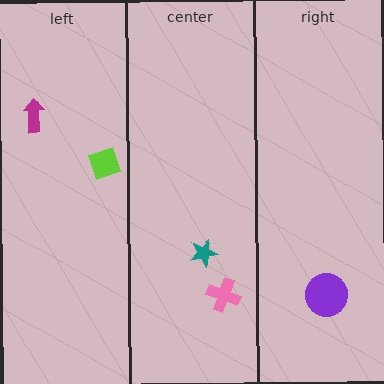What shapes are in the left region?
The magenta arrow, the lime diamond.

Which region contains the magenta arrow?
The left region.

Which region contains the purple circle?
The right region.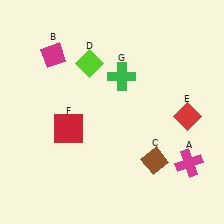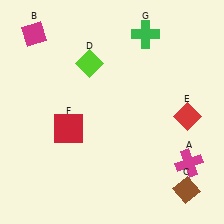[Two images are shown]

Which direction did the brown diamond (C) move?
The brown diamond (C) moved right.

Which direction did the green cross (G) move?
The green cross (G) moved up.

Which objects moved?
The objects that moved are: the magenta diamond (B), the brown diamond (C), the green cross (G).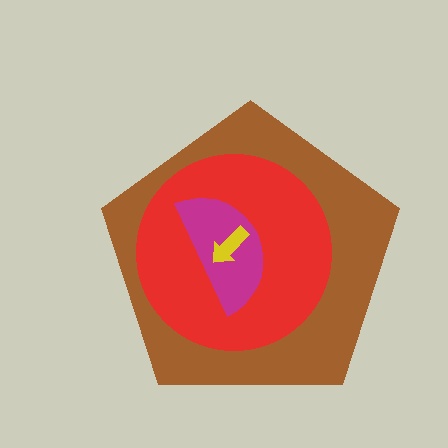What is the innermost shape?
The yellow arrow.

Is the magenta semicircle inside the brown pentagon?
Yes.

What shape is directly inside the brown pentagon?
The red circle.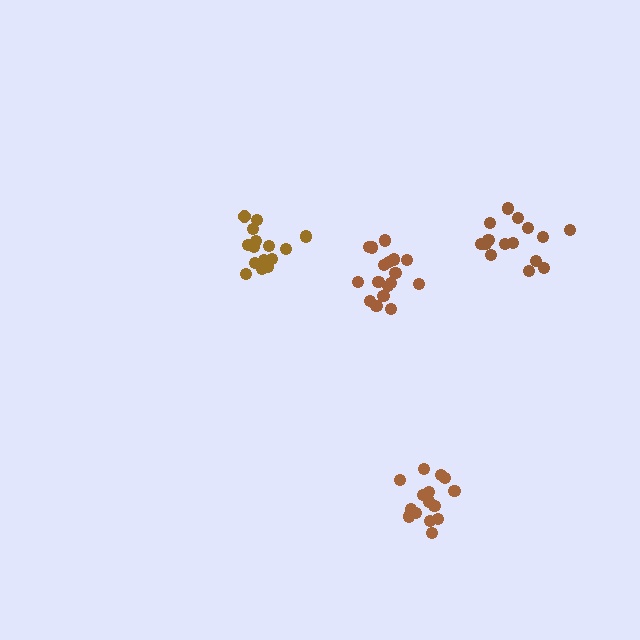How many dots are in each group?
Group 1: 16 dots, Group 2: 17 dots, Group 3: 15 dots, Group 4: 15 dots (63 total).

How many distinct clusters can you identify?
There are 4 distinct clusters.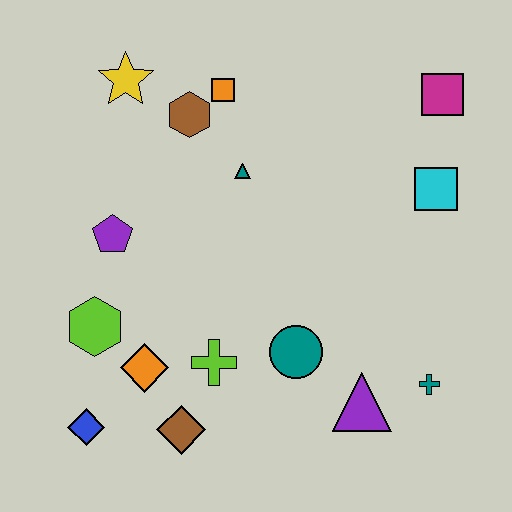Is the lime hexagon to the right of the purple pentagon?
No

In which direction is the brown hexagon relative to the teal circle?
The brown hexagon is above the teal circle.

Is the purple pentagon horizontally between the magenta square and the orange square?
No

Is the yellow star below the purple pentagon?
No